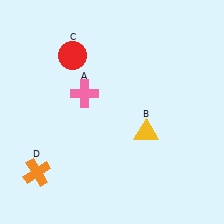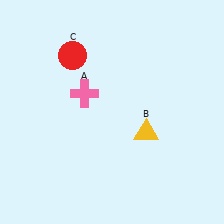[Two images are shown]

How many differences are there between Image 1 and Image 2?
There is 1 difference between the two images.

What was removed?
The orange cross (D) was removed in Image 2.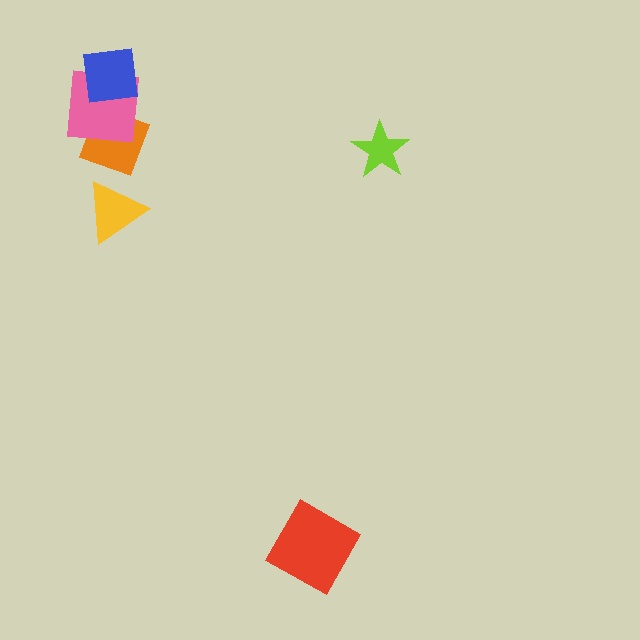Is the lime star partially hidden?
No, no other shape covers it.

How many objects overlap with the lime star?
0 objects overlap with the lime star.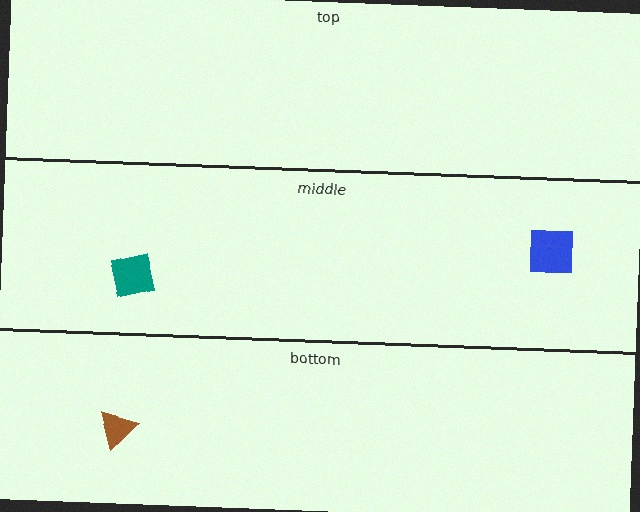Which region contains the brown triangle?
The bottom region.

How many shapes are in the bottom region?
1.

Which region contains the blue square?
The middle region.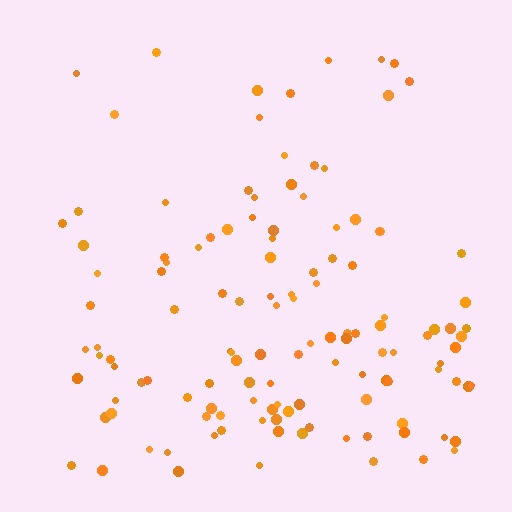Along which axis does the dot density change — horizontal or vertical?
Vertical.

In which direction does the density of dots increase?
From top to bottom, with the bottom side densest.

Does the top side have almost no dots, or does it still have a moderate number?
Still a moderate number, just noticeably fewer than the bottom.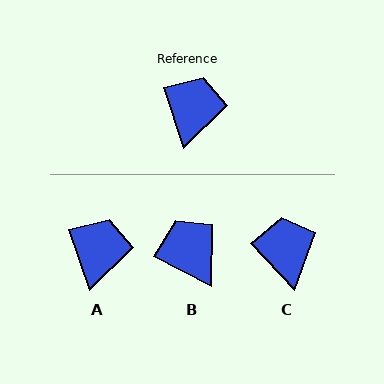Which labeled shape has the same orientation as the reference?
A.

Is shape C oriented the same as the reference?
No, it is off by about 26 degrees.